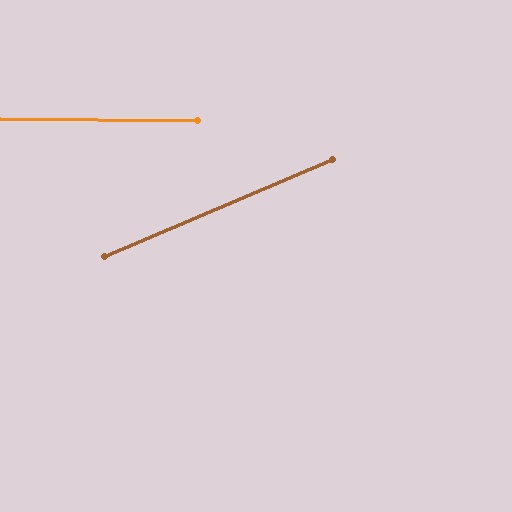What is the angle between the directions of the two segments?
Approximately 24 degrees.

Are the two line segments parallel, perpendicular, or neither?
Neither parallel nor perpendicular — they differ by about 24°.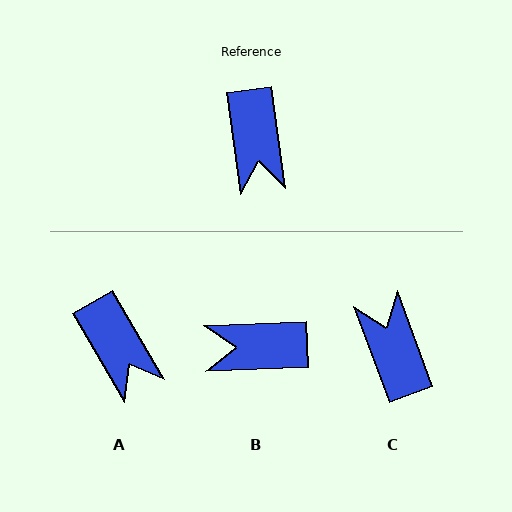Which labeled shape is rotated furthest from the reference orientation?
C, about 167 degrees away.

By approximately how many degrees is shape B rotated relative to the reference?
Approximately 96 degrees clockwise.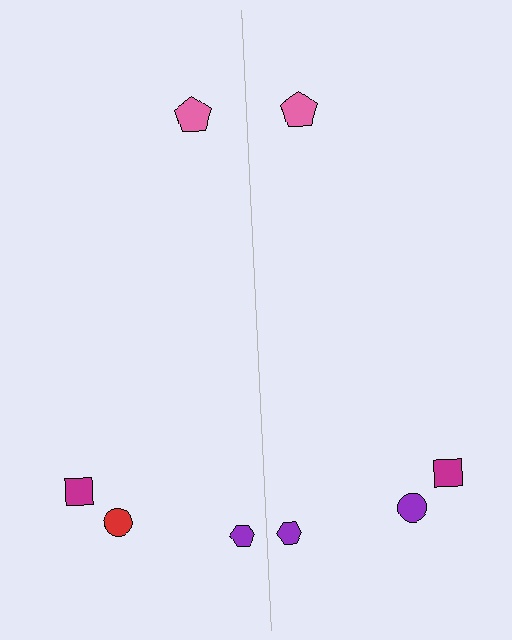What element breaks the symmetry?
The purple circle on the right side breaks the symmetry — its mirror counterpart is red.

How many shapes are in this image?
There are 8 shapes in this image.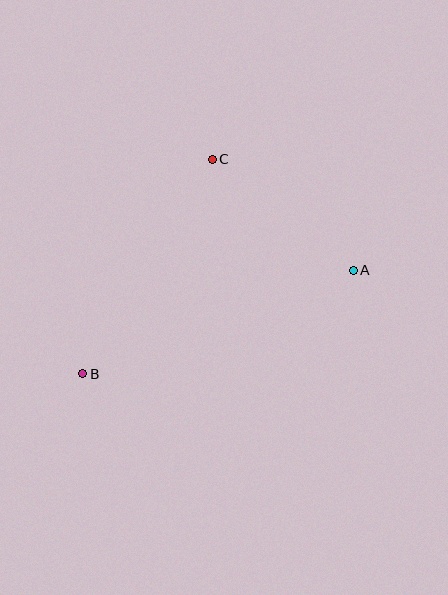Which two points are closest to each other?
Points A and C are closest to each other.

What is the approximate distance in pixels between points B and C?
The distance between B and C is approximately 250 pixels.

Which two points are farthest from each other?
Points A and B are farthest from each other.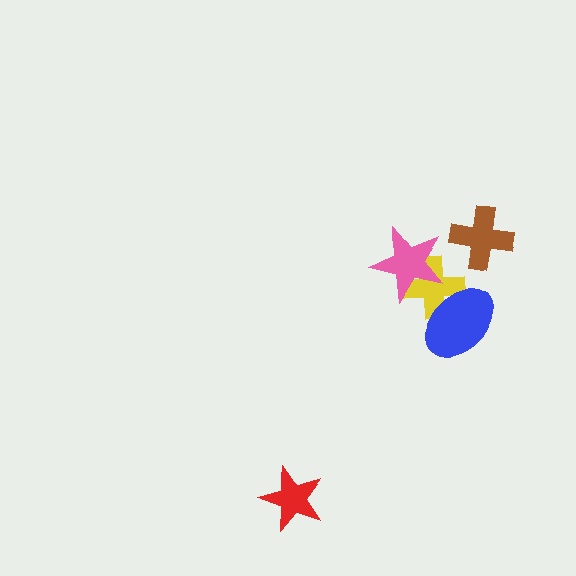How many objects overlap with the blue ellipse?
1 object overlaps with the blue ellipse.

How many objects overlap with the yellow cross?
2 objects overlap with the yellow cross.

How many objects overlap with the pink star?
1 object overlaps with the pink star.